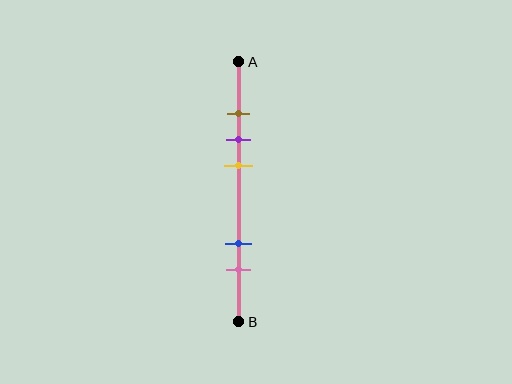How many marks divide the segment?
There are 5 marks dividing the segment.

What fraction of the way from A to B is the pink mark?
The pink mark is approximately 80% (0.8) of the way from A to B.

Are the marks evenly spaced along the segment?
No, the marks are not evenly spaced.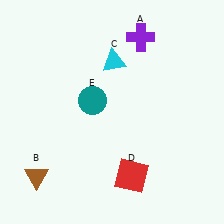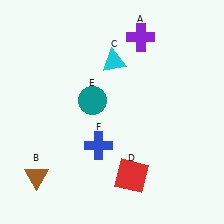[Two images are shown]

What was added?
A blue cross (F) was added in Image 2.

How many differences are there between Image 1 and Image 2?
There is 1 difference between the two images.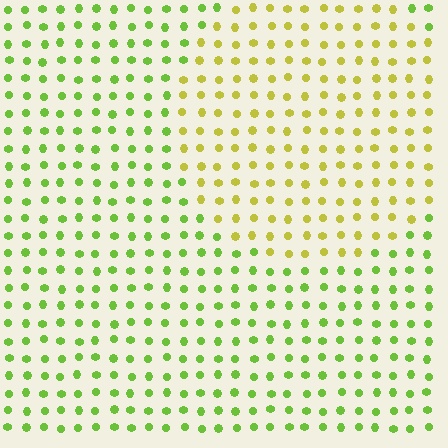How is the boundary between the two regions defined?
The boundary is defined purely by a slight shift in hue (about 36 degrees). Spacing, size, and orientation are identical on both sides.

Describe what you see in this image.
The image is filled with small lime elements in a uniform arrangement. A circle-shaped region is visible where the elements are tinted to a slightly different hue, forming a subtle color boundary.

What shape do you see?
I see a circle.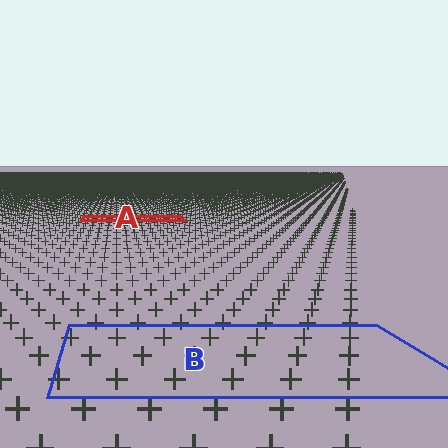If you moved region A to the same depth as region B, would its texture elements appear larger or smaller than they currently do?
They would appear larger. At a closer depth, the same texture elements are projected at a bigger on-screen size.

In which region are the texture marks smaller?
The texture marks are smaller in region A, because it is farther away.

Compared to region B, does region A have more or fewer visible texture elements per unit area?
Region A has more texture elements per unit area — they are packed more densely because it is farther away.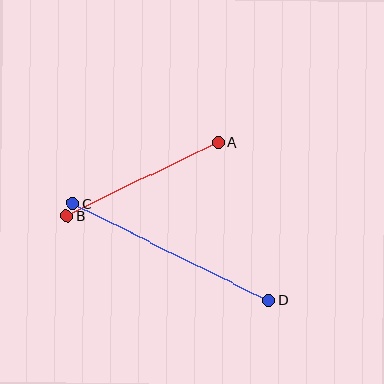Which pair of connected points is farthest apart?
Points C and D are farthest apart.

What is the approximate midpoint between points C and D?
The midpoint is at approximately (171, 252) pixels.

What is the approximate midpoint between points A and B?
The midpoint is at approximately (142, 179) pixels.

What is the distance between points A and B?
The distance is approximately 168 pixels.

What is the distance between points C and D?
The distance is approximately 219 pixels.